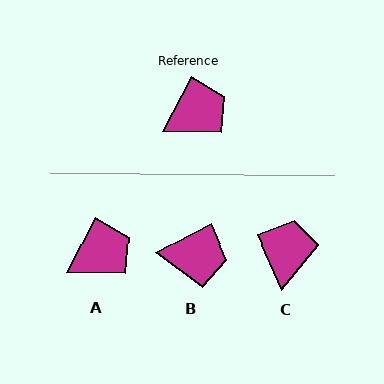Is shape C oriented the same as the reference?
No, it is off by about 51 degrees.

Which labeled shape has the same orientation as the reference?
A.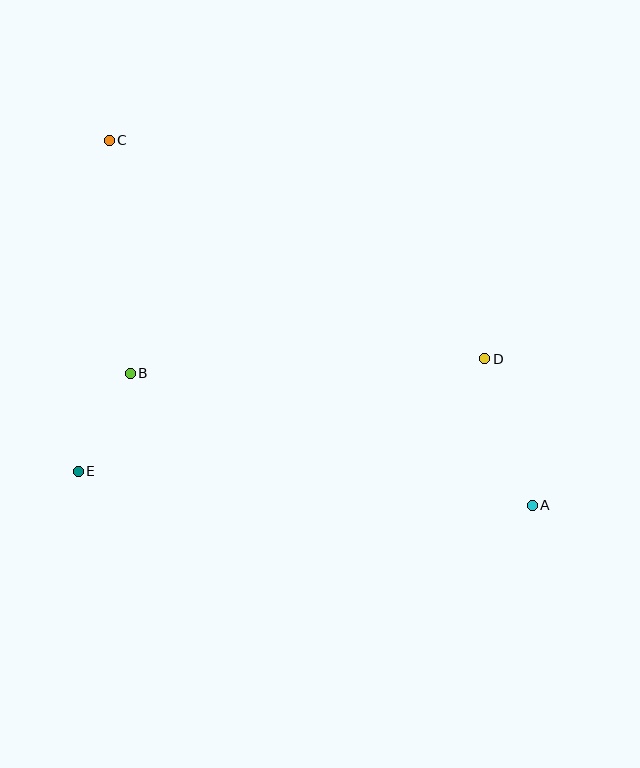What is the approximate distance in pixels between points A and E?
The distance between A and E is approximately 455 pixels.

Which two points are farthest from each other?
Points A and C are farthest from each other.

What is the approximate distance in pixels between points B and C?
The distance between B and C is approximately 234 pixels.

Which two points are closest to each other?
Points B and E are closest to each other.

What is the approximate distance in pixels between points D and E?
The distance between D and E is approximately 422 pixels.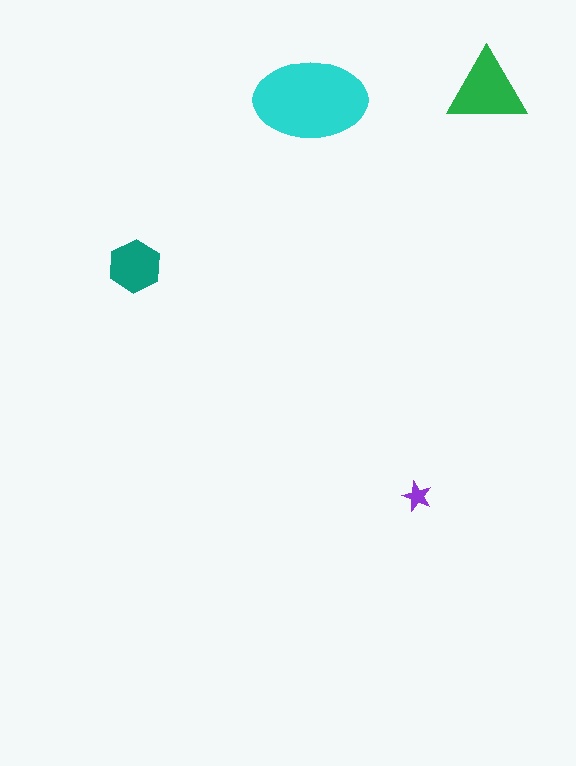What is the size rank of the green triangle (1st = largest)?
2nd.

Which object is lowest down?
The purple star is bottommost.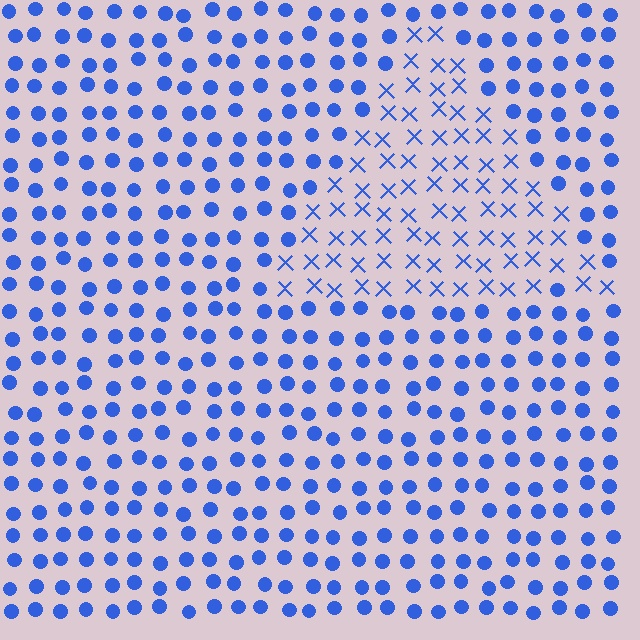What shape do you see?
I see a triangle.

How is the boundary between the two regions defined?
The boundary is defined by a change in element shape: X marks inside vs. circles outside. All elements share the same color and spacing.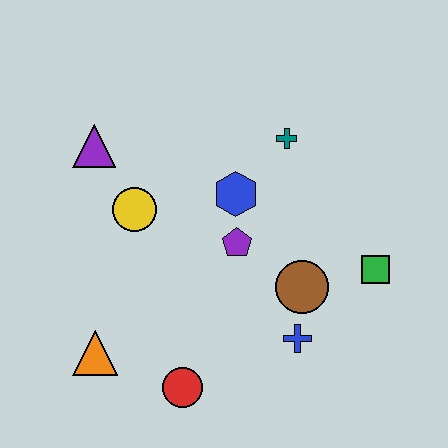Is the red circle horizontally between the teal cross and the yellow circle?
Yes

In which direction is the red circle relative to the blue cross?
The red circle is to the left of the blue cross.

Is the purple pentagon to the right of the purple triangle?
Yes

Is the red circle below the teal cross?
Yes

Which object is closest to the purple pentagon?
The blue hexagon is closest to the purple pentagon.